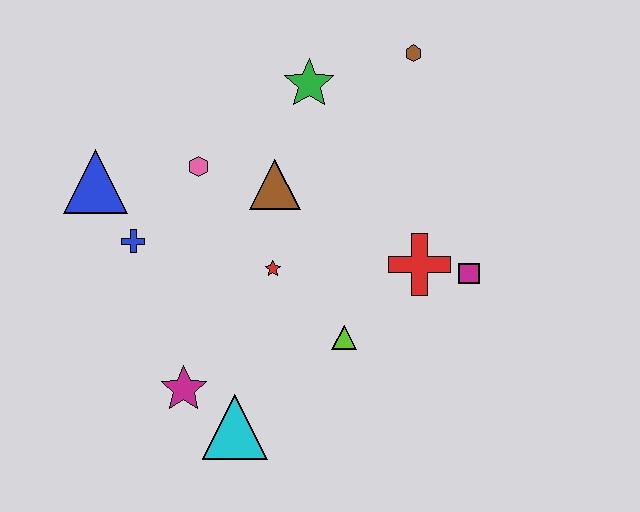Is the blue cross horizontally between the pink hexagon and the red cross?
No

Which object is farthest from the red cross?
The blue triangle is farthest from the red cross.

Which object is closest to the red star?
The brown triangle is closest to the red star.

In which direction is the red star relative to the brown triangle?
The red star is below the brown triangle.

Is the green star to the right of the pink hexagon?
Yes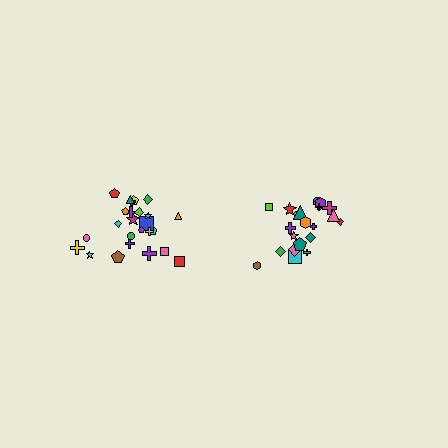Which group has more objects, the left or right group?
The left group.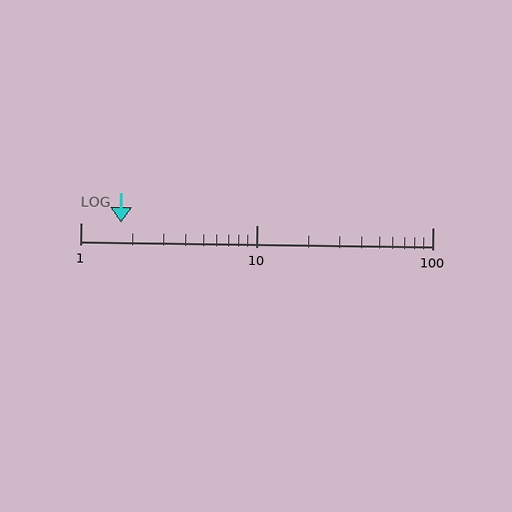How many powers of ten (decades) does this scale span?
The scale spans 2 decades, from 1 to 100.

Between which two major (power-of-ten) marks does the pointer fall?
The pointer is between 1 and 10.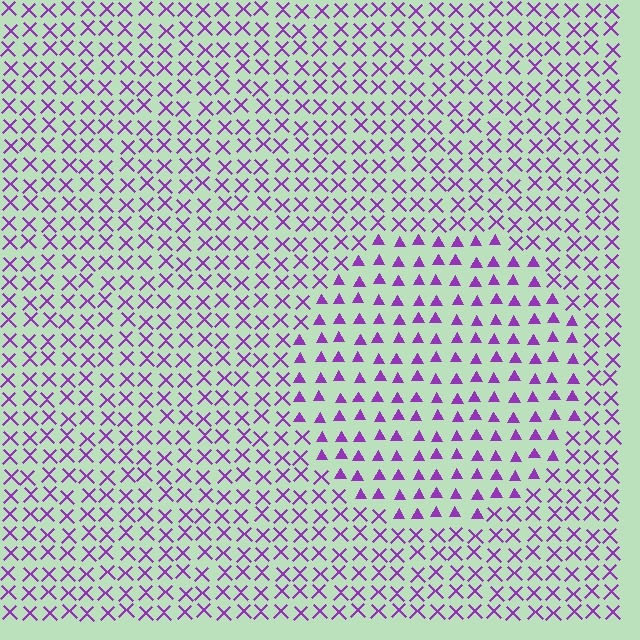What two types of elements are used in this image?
The image uses triangles inside the circle region and X marks outside it.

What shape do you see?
I see a circle.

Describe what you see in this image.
The image is filled with small purple elements arranged in a uniform grid. A circle-shaped region contains triangles, while the surrounding area contains X marks. The boundary is defined purely by the change in element shape.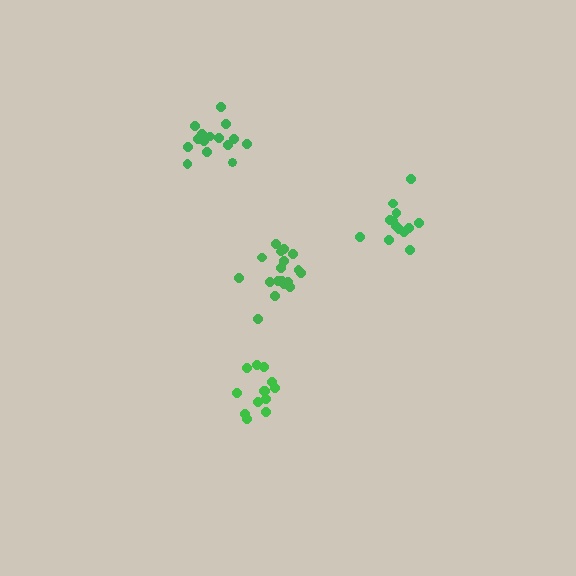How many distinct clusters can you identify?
There are 4 distinct clusters.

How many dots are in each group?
Group 1: 13 dots, Group 2: 13 dots, Group 3: 15 dots, Group 4: 18 dots (59 total).